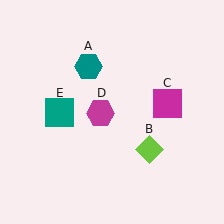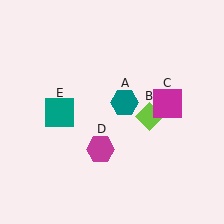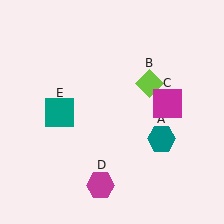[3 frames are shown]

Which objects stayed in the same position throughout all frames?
Magenta square (object C) and teal square (object E) remained stationary.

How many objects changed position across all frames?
3 objects changed position: teal hexagon (object A), lime diamond (object B), magenta hexagon (object D).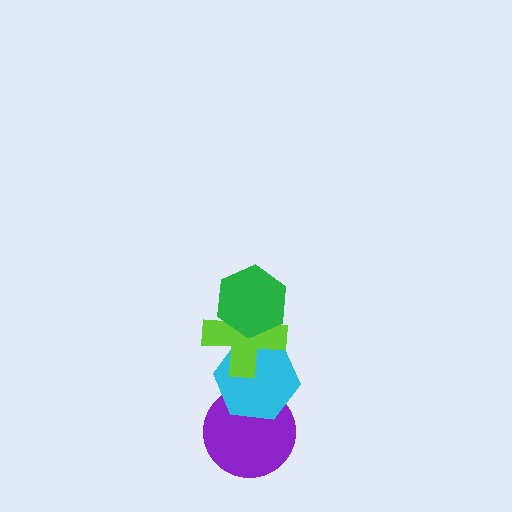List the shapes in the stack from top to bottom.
From top to bottom: the green hexagon, the lime cross, the cyan hexagon, the purple circle.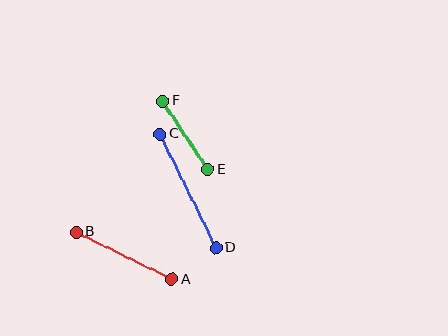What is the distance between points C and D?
The distance is approximately 126 pixels.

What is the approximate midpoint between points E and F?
The midpoint is at approximately (185, 135) pixels.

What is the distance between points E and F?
The distance is approximately 82 pixels.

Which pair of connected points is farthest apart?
Points C and D are farthest apart.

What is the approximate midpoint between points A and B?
The midpoint is at approximately (124, 256) pixels.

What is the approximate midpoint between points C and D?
The midpoint is at approximately (188, 191) pixels.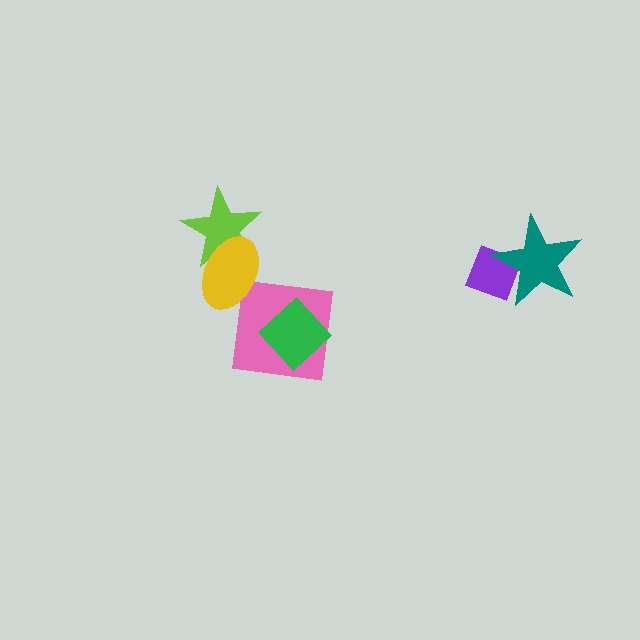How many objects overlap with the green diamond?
1 object overlaps with the green diamond.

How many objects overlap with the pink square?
1 object overlaps with the pink square.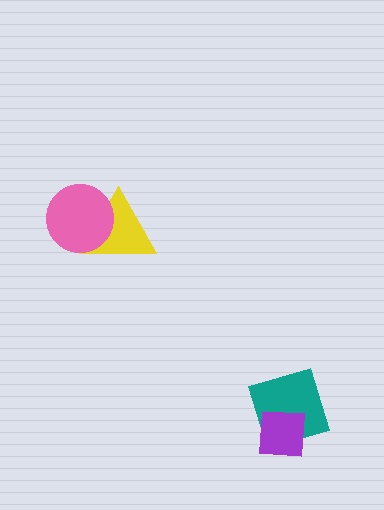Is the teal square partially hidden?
Yes, it is partially covered by another shape.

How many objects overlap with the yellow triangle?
1 object overlaps with the yellow triangle.